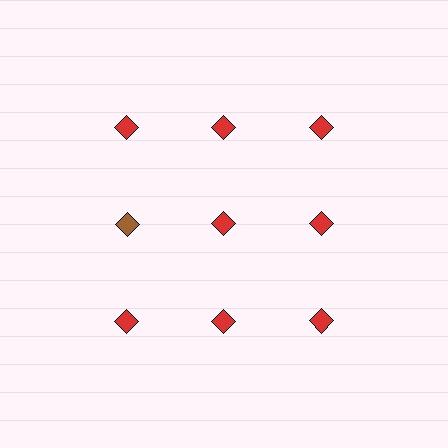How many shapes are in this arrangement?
There are 9 shapes arranged in a grid pattern.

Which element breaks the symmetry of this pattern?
The brown diamond in the second row, leftmost column breaks the symmetry. All other shapes are red diamonds.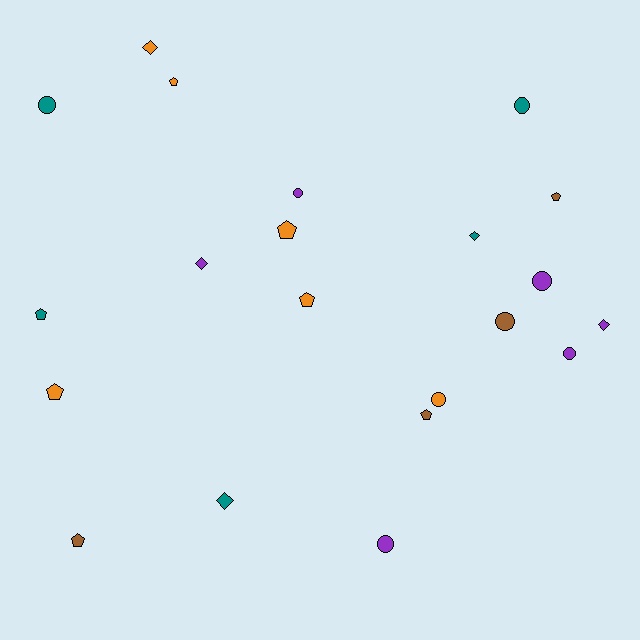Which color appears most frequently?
Purple, with 6 objects.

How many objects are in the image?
There are 21 objects.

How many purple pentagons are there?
There are no purple pentagons.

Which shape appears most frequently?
Pentagon, with 8 objects.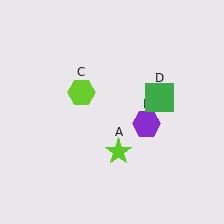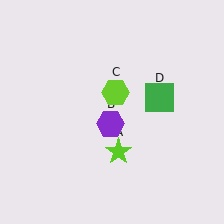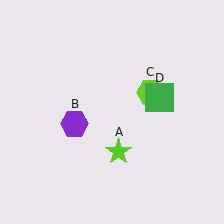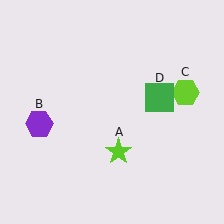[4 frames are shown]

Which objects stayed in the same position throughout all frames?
Lime star (object A) and green square (object D) remained stationary.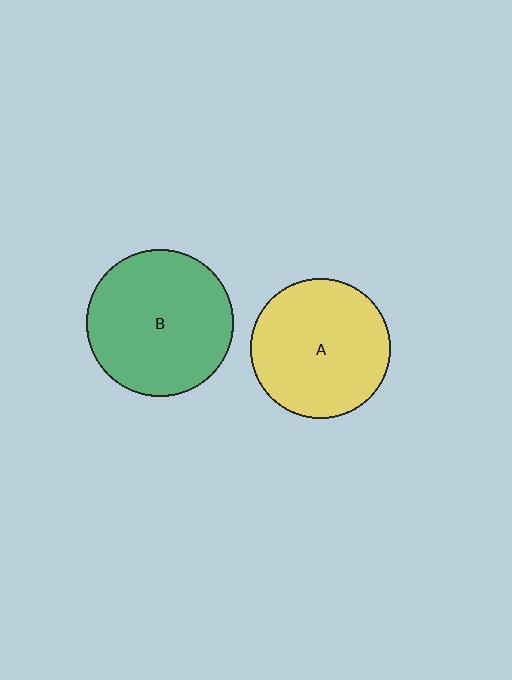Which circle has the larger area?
Circle B (green).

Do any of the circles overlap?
No, none of the circles overlap.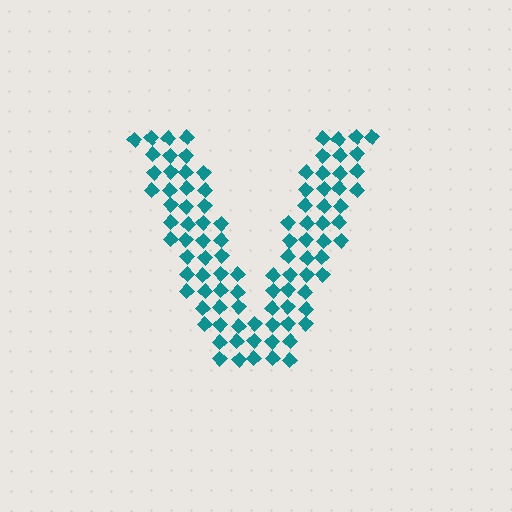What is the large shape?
The large shape is the letter V.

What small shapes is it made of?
It is made of small diamonds.